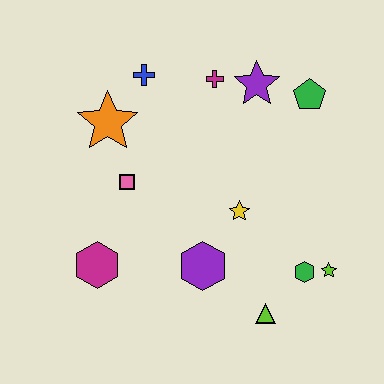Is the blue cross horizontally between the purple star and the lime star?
No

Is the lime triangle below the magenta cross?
Yes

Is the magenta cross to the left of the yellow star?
Yes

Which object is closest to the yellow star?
The purple hexagon is closest to the yellow star.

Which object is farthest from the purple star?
The magenta hexagon is farthest from the purple star.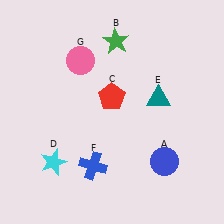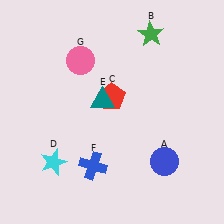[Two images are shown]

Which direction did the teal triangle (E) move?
The teal triangle (E) moved left.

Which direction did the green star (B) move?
The green star (B) moved right.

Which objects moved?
The objects that moved are: the green star (B), the teal triangle (E).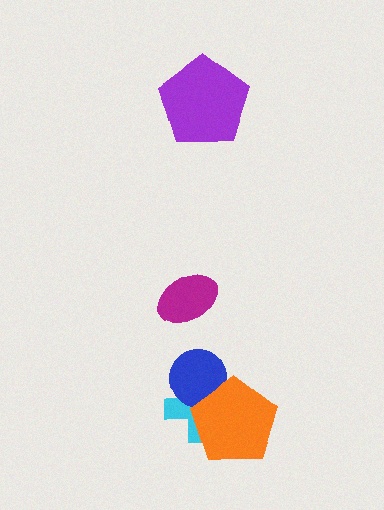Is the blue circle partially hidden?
Yes, it is partially covered by another shape.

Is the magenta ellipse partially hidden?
No, no other shape covers it.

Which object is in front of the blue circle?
The orange pentagon is in front of the blue circle.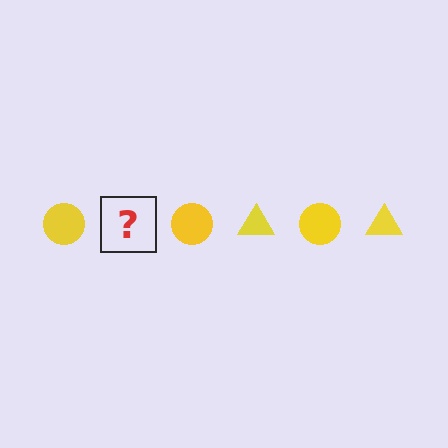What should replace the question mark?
The question mark should be replaced with a yellow triangle.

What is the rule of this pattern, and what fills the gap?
The rule is that the pattern cycles through circle, triangle shapes in yellow. The gap should be filled with a yellow triangle.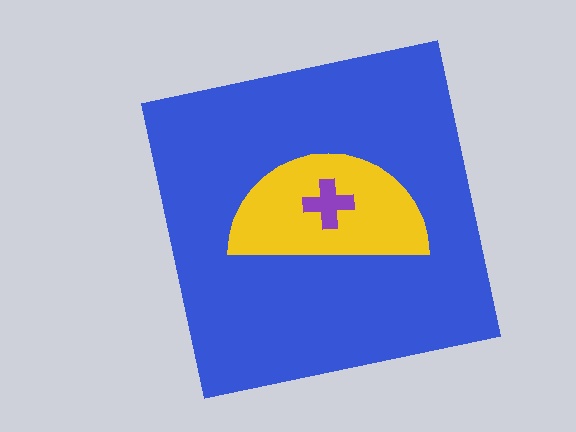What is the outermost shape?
The blue square.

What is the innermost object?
The purple cross.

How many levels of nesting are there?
3.